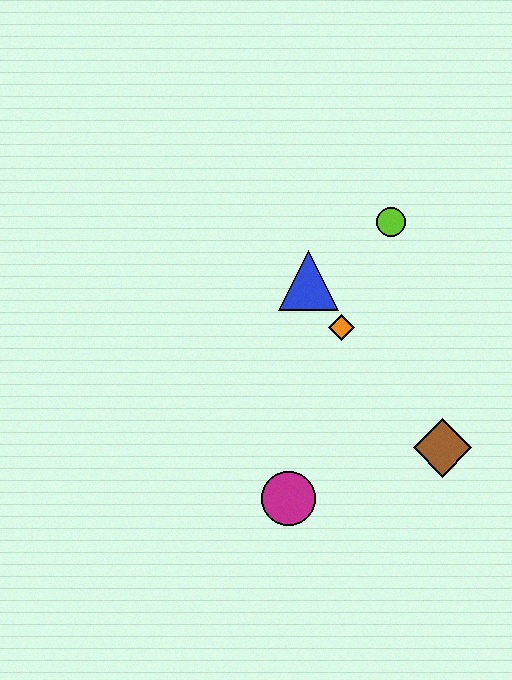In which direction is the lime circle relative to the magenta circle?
The lime circle is above the magenta circle.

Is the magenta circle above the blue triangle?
No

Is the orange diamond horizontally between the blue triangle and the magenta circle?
No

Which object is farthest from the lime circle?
The magenta circle is farthest from the lime circle.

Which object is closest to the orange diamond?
The blue triangle is closest to the orange diamond.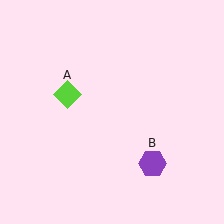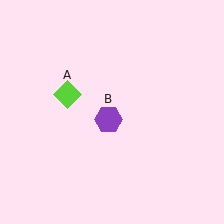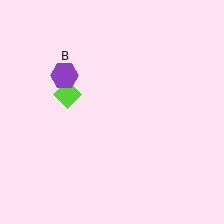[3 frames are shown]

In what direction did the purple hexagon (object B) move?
The purple hexagon (object B) moved up and to the left.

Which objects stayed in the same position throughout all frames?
Lime diamond (object A) remained stationary.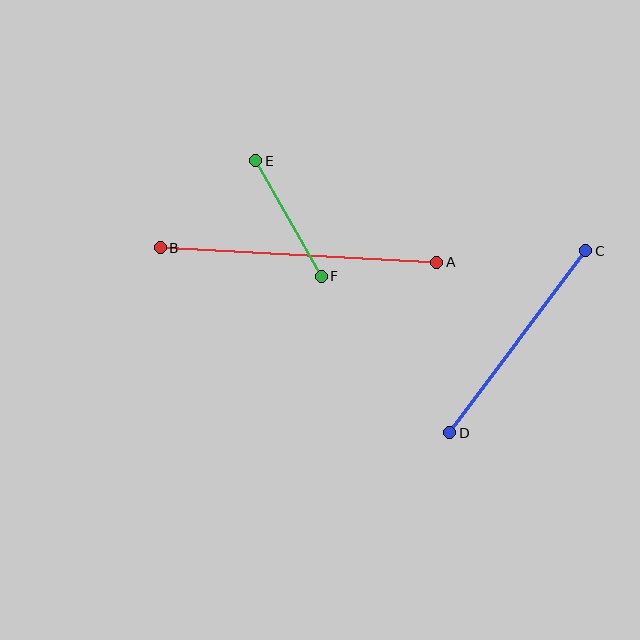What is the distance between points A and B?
The distance is approximately 277 pixels.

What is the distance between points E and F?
The distance is approximately 133 pixels.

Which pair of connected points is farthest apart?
Points A and B are farthest apart.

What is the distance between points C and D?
The distance is approximately 227 pixels.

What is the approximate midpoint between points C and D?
The midpoint is at approximately (518, 342) pixels.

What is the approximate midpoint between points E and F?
The midpoint is at approximately (288, 218) pixels.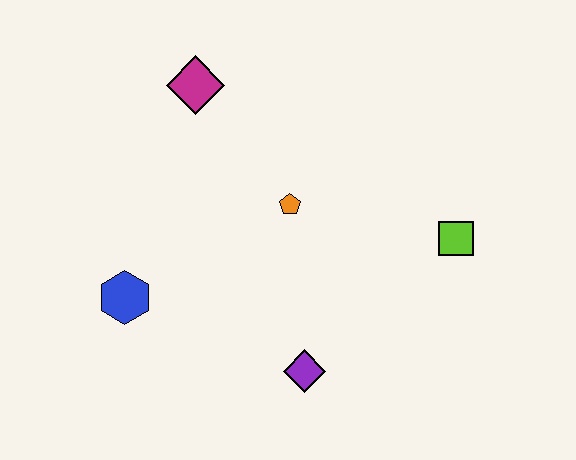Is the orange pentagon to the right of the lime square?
No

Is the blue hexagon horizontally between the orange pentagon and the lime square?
No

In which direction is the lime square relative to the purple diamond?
The lime square is to the right of the purple diamond.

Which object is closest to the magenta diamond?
The orange pentagon is closest to the magenta diamond.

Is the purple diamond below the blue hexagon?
Yes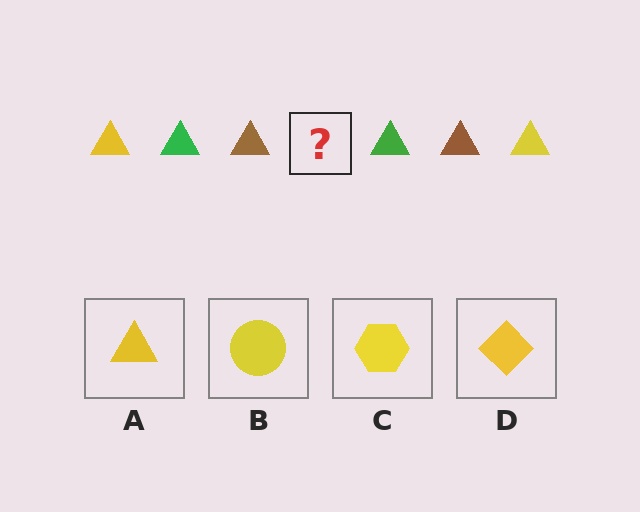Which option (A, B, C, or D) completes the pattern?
A.